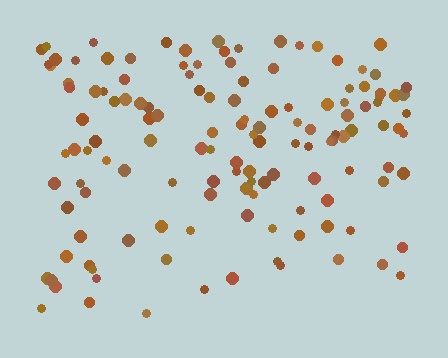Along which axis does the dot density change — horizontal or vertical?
Vertical.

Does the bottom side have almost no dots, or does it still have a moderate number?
Still a moderate number, just noticeably fewer than the top.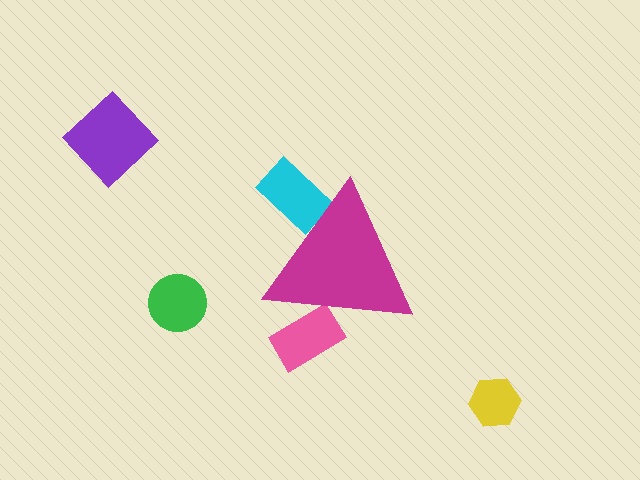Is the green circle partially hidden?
No, the green circle is fully visible.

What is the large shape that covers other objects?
A magenta triangle.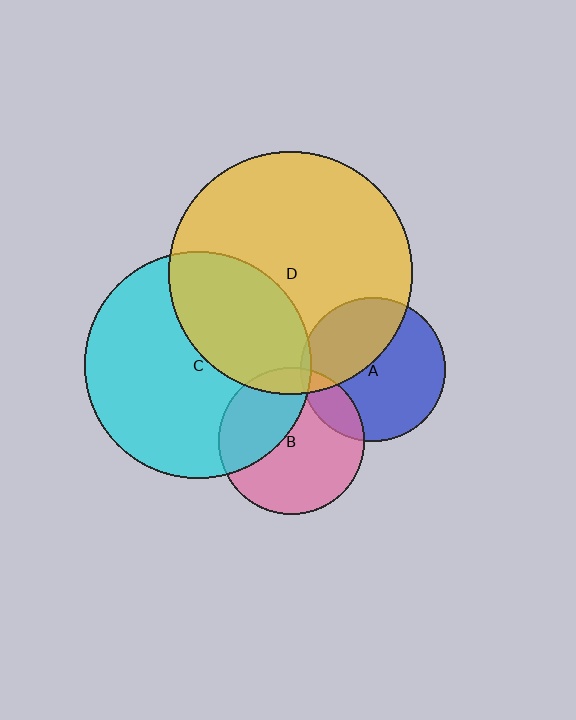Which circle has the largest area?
Circle D (yellow).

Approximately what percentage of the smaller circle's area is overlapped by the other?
Approximately 40%.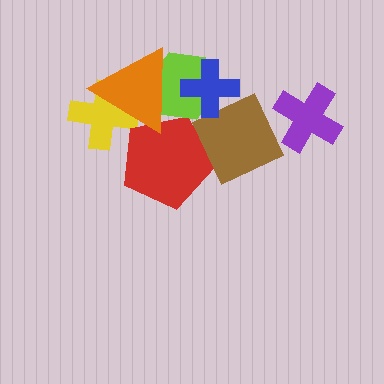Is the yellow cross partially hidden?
Yes, it is partially covered by another shape.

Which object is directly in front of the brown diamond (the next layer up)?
The blue cross is directly in front of the brown diamond.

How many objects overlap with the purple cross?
1 object overlaps with the purple cross.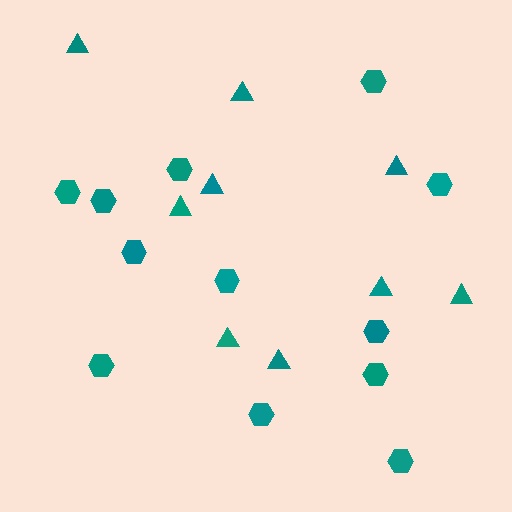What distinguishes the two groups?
There are 2 groups: one group of hexagons (12) and one group of triangles (9).